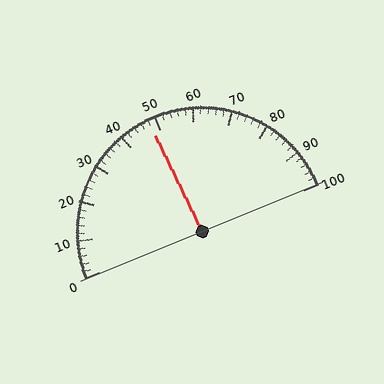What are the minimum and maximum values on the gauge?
The gauge ranges from 0 to 100.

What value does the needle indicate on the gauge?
The needle indicates approximately 48.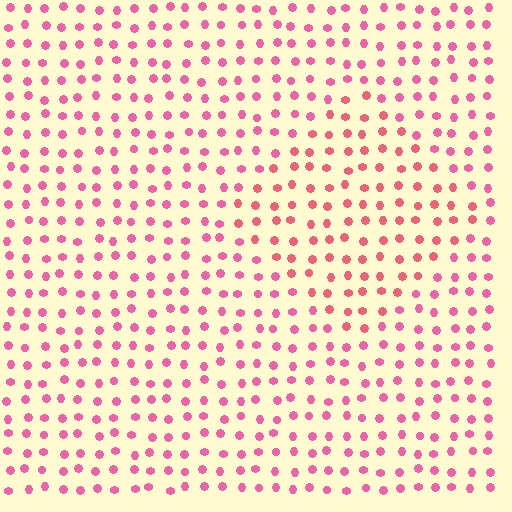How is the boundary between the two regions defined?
The boundary is defined purely by a slight shift in hue (about 21 degrees). Spacing, size, and orientation are identical on both sides.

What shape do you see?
I see a diamond.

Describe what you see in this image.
The image is filled with small pink elements in a uniform arrangement. A diamond-shaped region is visible where the elements are tinted to a slightly different hue, forming a subtle color boundary.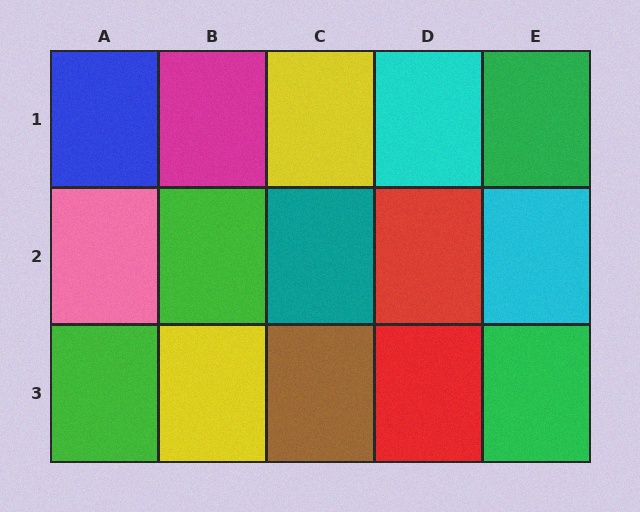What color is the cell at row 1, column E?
Green.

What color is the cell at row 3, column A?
Green.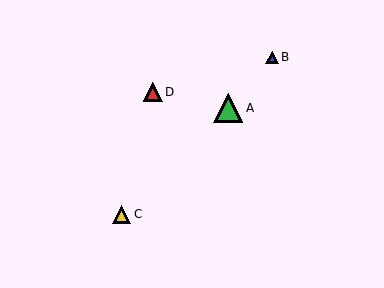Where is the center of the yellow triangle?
The center of the yellow triangle is at (122, 214).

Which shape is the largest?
The green triangle (labeled A) is the largest.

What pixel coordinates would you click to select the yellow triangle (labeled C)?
Click at (122, 214) to select the yellow triangle C.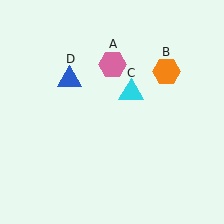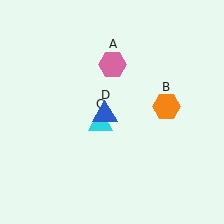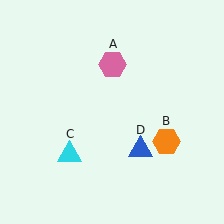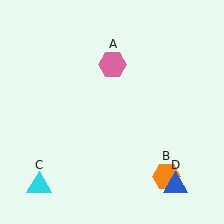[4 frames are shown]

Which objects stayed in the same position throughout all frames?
Pink hexagon (object A) remained stationary.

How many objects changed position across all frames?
3 objects changed position: orange hexagon (object B), cyan triangle (object C), blue triangle (object D).